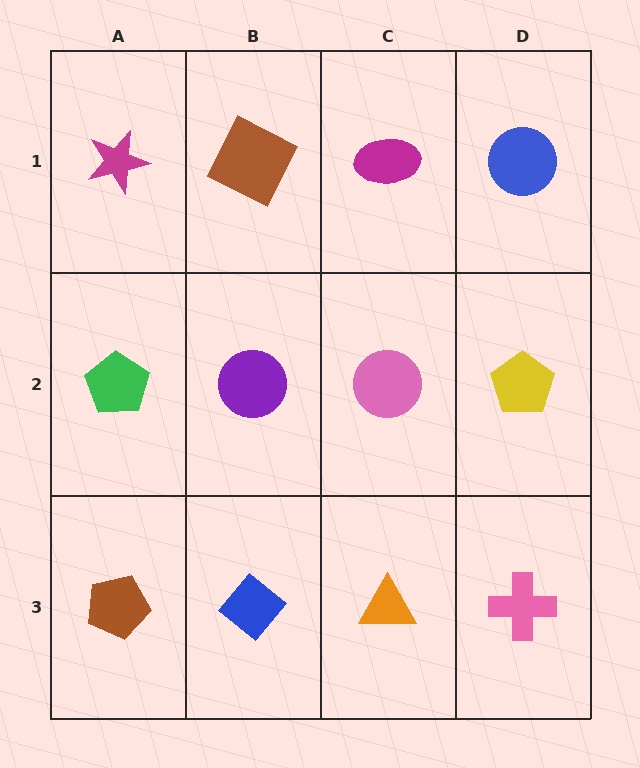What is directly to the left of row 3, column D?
An orange triangle.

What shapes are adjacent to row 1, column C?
A pink circle (row 2, column C), a brown square (row 1, column B), a blue circle (row 1, column D).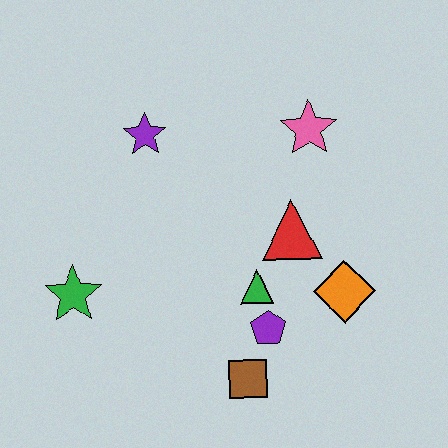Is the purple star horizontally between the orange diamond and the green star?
Yes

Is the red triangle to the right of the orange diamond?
No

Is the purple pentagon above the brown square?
Yes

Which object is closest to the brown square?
The purple pentagon is closest to the brown square.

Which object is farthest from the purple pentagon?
The purple star is farthest from the purple pentagon.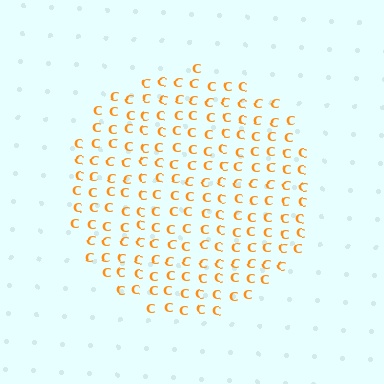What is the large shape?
The large shape is a circle.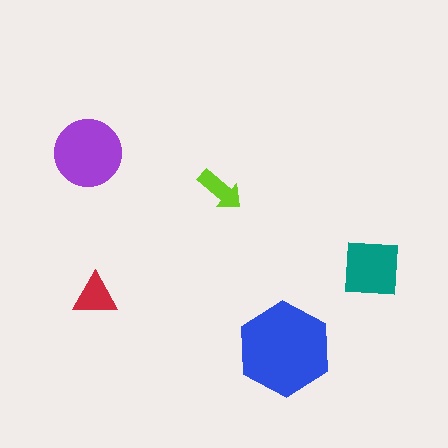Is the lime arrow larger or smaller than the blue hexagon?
Smaller.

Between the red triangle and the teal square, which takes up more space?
The teal square.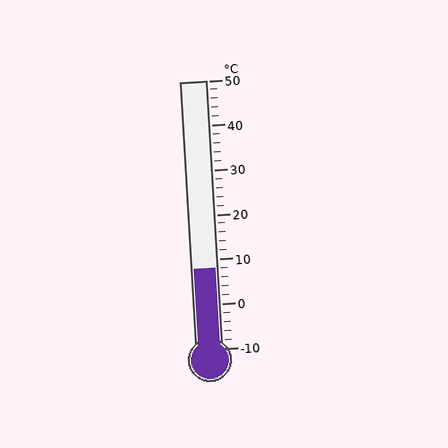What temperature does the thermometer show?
The thermometer shows approximately 8°C.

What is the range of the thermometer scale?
The thermometer scale ranges from -10°C to 50°C.